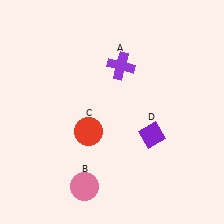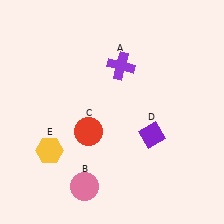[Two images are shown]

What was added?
A yellow hexagon (E) was added in Image 2.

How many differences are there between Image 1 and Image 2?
There is 1 difference between the two images.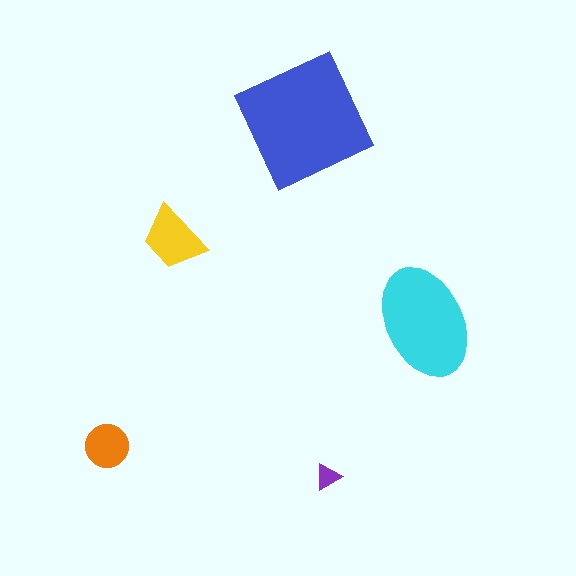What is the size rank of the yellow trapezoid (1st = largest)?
3rd.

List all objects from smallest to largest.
The purple triangle, the orange circle, the yellow trapezoid, the cyan ellipse, the blue square.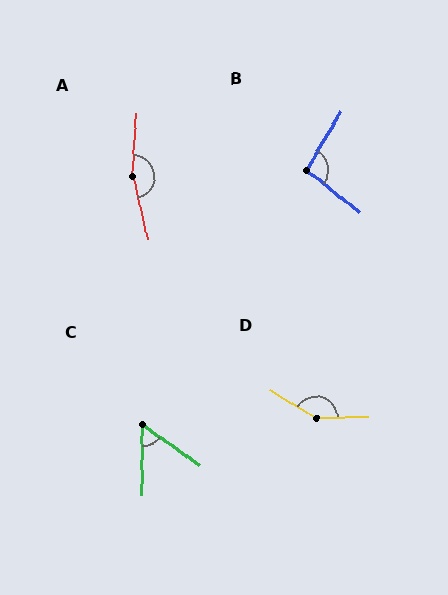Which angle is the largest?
A, at approximately 163 degrees.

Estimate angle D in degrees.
Approximately 147 degrees.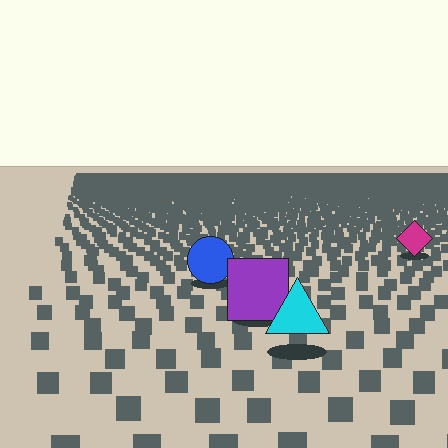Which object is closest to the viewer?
The cyan triangle is closest. The texture marks near it are larger and more spread out.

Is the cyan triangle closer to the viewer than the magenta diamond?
Yes. The cyan triangle is closer — you can tell from the texture gradient: the ground texture is coarser near it.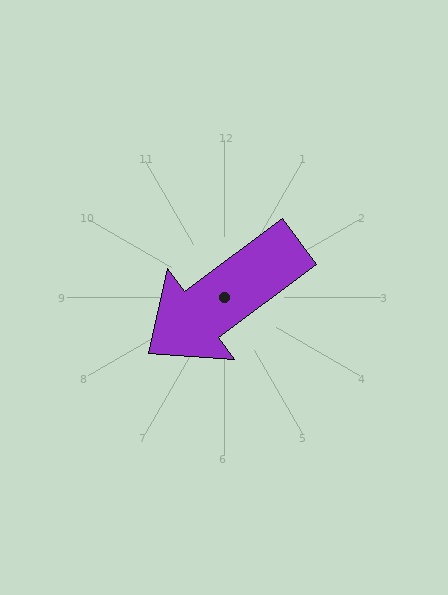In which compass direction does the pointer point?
Southwest.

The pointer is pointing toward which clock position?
Roughly 8 o'clock.